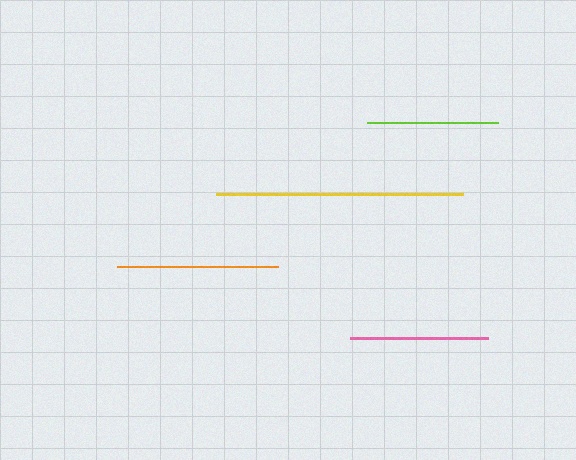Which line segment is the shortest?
The lime line is the shortest at approximately 132 pixels.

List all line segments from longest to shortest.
From longest to shortest: yellow, orange, pink, lime.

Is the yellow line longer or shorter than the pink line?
The yellow line is longer than the pink line.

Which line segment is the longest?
The yellow line is the longest at approximately 248 pixels.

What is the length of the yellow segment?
The yellow segment is approximately 248 pixels long.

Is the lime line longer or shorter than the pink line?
The pink line is longer than the lime line.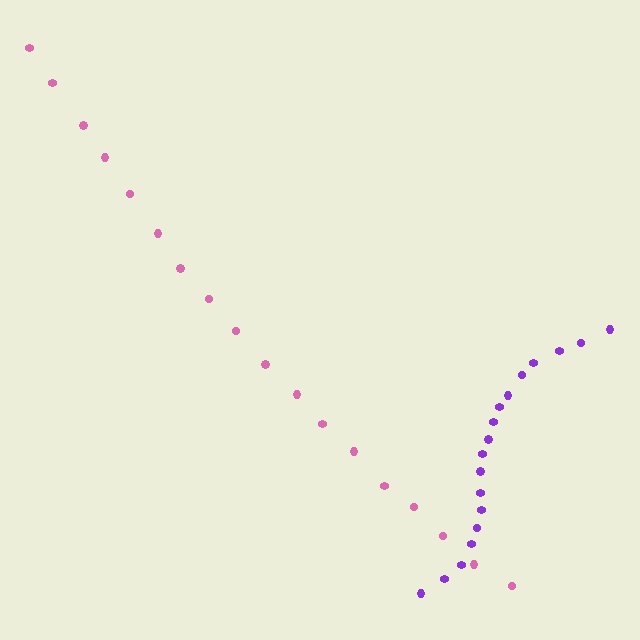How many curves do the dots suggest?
There are 2 distinct paths.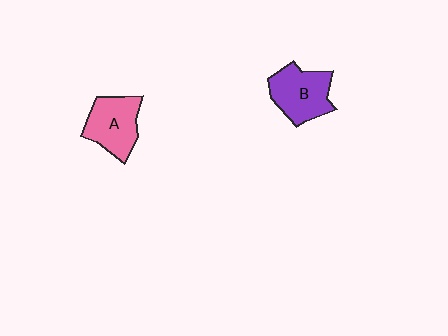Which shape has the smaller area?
Shape A (pink).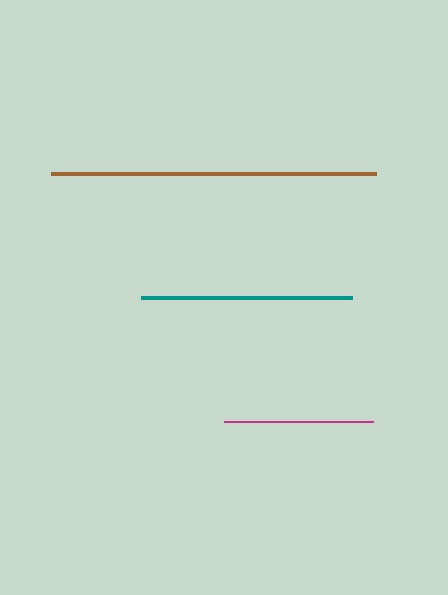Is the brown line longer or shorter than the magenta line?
The brown line is longer than the magenta line.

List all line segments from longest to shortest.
From longest to shortest: brown, teal, magenta.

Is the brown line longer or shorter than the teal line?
The brown line is longer than the teal line.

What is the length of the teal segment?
The teal segment is approximately 211 pixels long.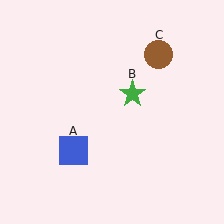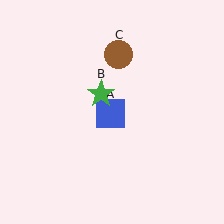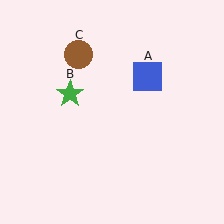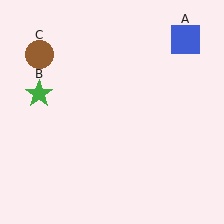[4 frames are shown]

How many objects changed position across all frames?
3 objects changed position: blue square (object A), green star (object B), brown circle (object C).